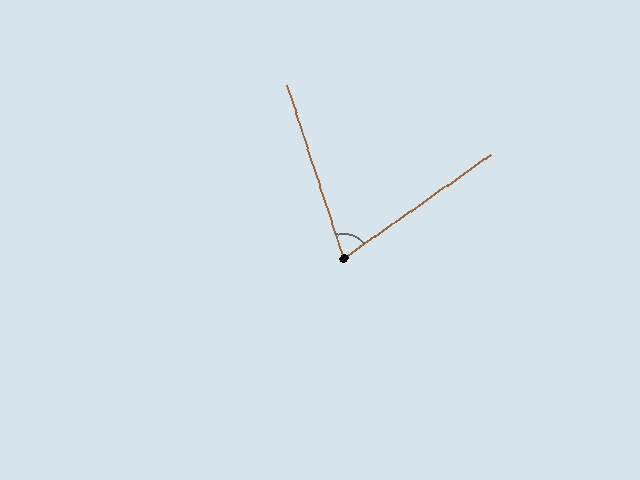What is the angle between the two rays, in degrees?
Approximately 73 degrees.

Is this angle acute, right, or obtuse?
It is acute.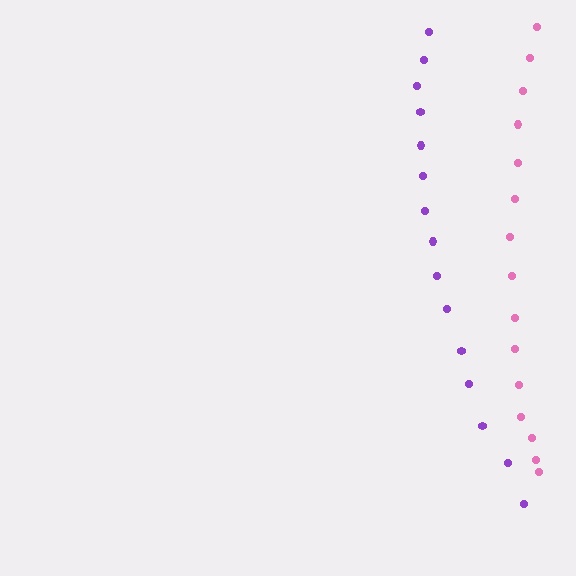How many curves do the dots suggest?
There are 2 distinct paths.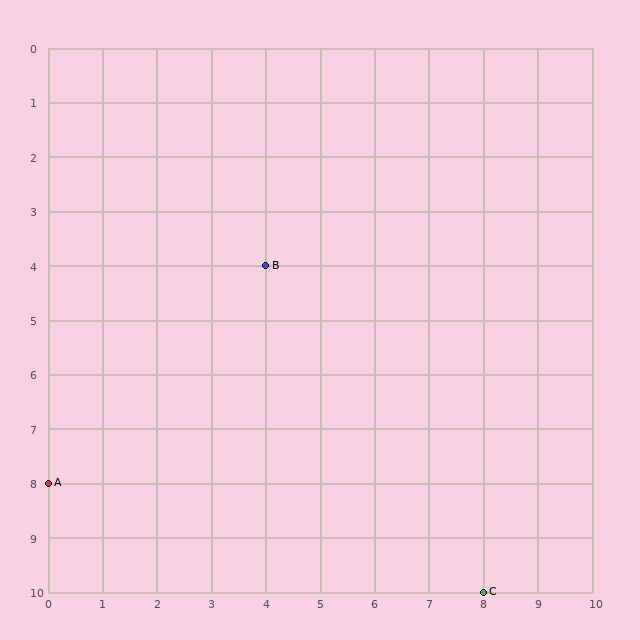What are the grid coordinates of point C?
Point C is at grid coordinates (8, 10).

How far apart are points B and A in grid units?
Points B and A are 4 columns and 4 rows apart (about 5.7 grid units diagonally).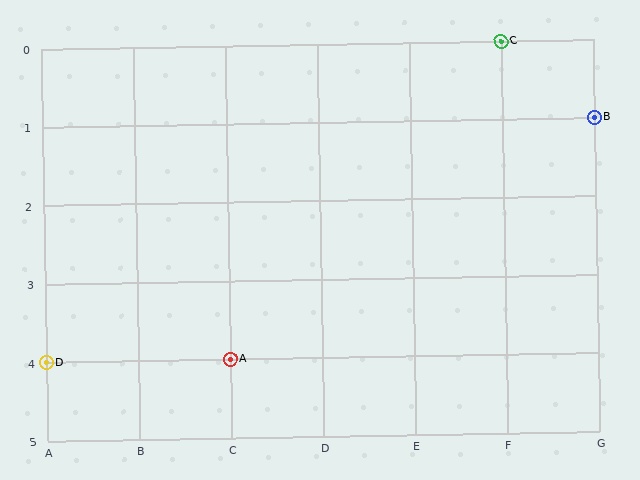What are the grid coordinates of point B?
Point B is at grid coordinates (G, 1).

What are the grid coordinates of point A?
Point A is at grid coordinates (C, 4).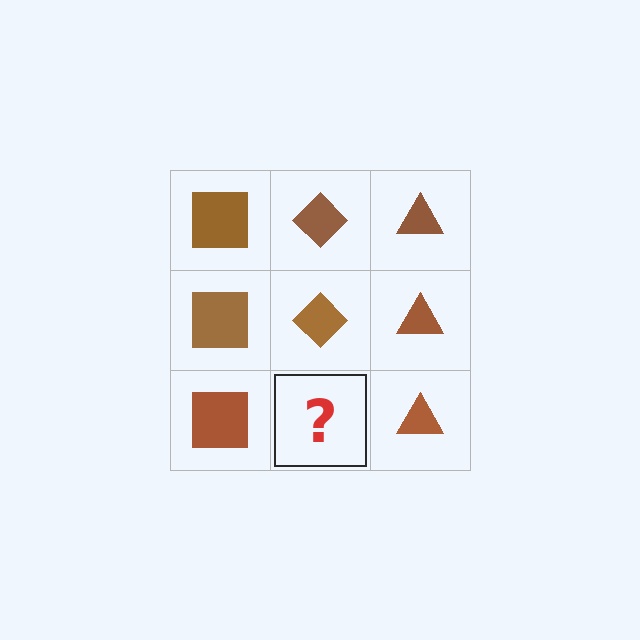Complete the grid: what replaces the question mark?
The question mark should be replaced with a brown diamond.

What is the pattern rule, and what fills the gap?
The rule is that each column has a consistent shape. The gap should be filled with a brown diamond.